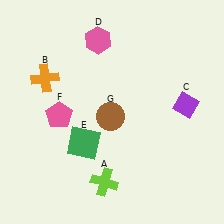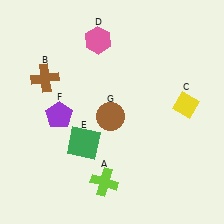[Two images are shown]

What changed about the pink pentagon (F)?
In Image 1, F is pink. In Image 2, it changed to purple.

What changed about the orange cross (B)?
In Image 1, B is orange. In Image 2, it changed to brown.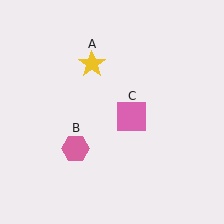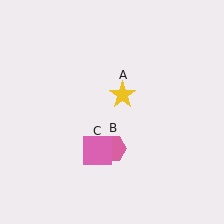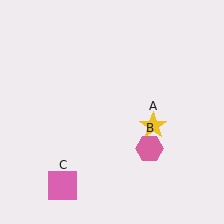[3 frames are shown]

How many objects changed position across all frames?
3 objects changed position: yellow star (object A), pink hexagon (object B), pink square (object C).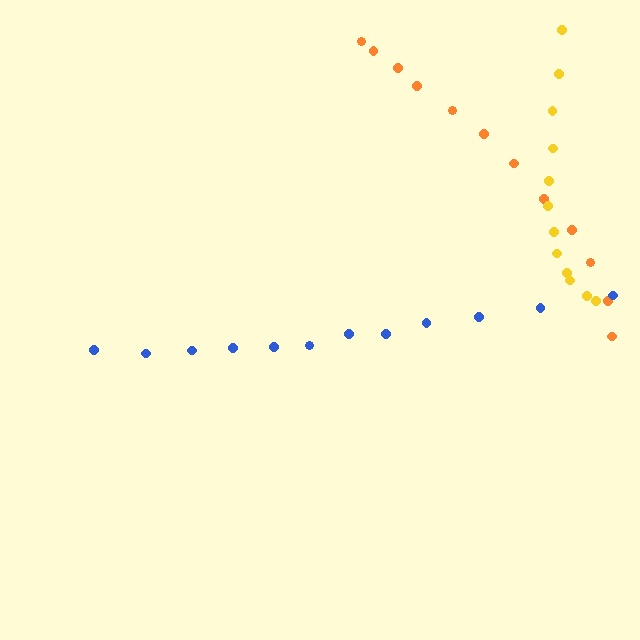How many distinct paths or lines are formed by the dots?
There are 3 distinct paths.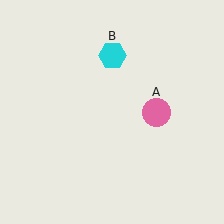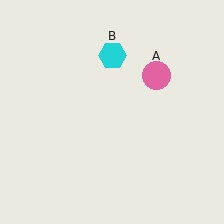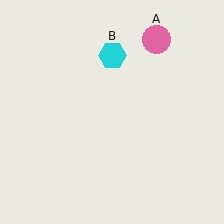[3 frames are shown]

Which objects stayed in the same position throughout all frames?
Cyan hexagon (object B) remained stationary.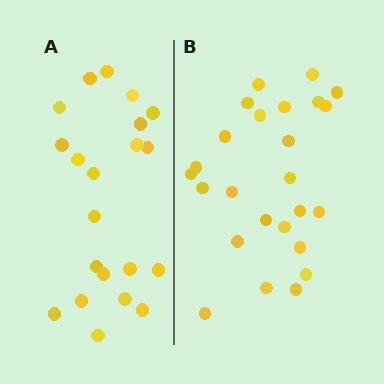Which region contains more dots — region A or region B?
Region B (the right region) has more dots.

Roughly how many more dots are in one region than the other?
Region B has about 4 more dots than region A.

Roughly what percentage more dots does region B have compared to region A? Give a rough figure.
About 20% more.